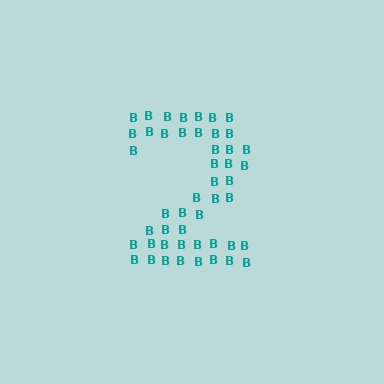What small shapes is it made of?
It is made of small letter B's.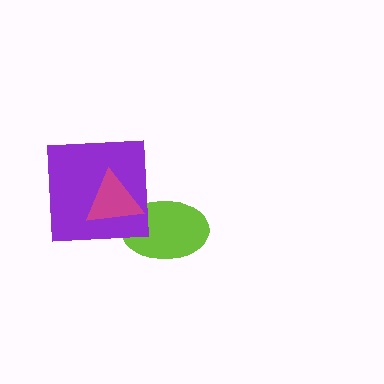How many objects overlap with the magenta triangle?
2 objects overlap with the magenta triangle.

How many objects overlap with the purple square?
2 objects overlap with the purple square.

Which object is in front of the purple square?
The magenta triangle is in front of the purple square.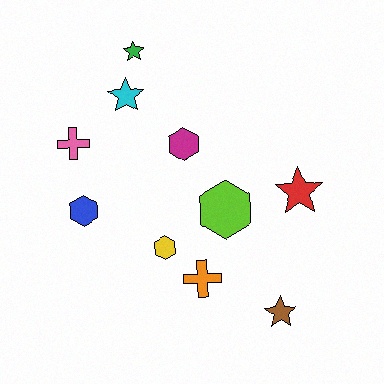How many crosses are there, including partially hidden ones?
There are 2 crosses.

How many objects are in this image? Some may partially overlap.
There are 10 objects.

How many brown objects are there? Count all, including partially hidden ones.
There is 1 brown object.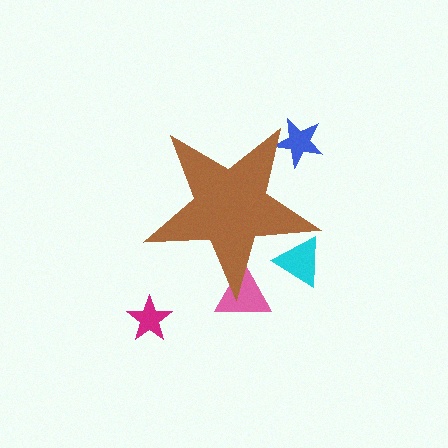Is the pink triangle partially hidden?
Yes, the pink triangle is partially hidden behind the brown star.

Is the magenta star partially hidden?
No, the magenta star is fully visible.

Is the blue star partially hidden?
Yes, the blue star is partially hidden behind the brown star.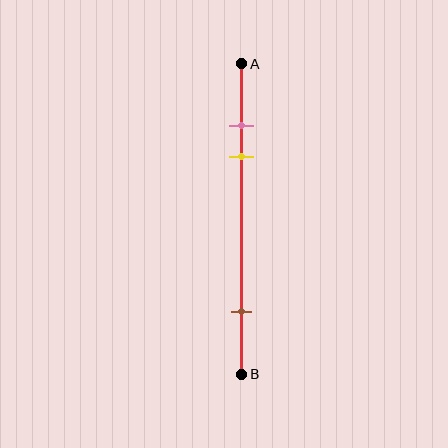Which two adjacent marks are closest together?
The pink and yellow marks are the closest adjacent pair.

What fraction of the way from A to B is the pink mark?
The pink mark is approximately 20% (0.2) of the way from A to B.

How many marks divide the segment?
There are 3 marks dividing the segment.